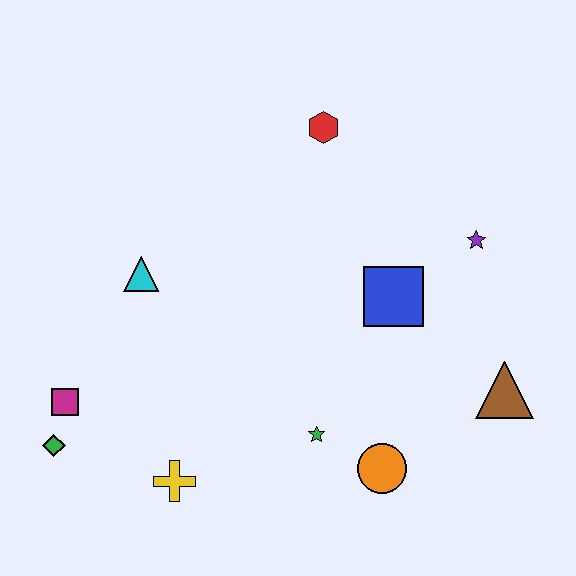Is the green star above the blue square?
No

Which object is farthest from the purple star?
The green diamond is farthest from the purple star.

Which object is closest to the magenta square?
The green diamond is closest to the magenta square.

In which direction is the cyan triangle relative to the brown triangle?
The cyan triangle is to the left of the brown triangle.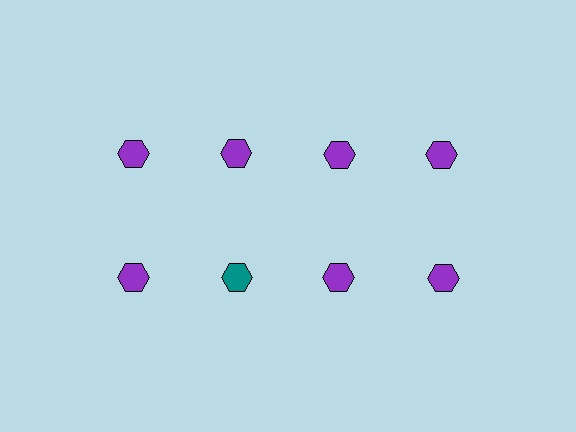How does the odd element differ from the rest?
It has a different color: teal instead of purple.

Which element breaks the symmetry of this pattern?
The teal hexagon in the second row, second from left column breaks the symmetry. All other shapes are purple hexagons.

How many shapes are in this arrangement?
There are 8 shapes arranged in a grid pattern.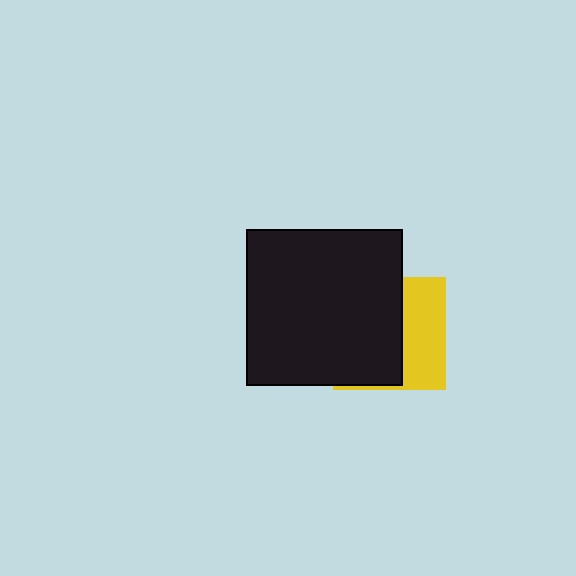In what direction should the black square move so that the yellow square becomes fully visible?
The black square should move left. That is the shortest direction to clear the overlap and leave the yellow square fully visible.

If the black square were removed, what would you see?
You would see the complete yellow square.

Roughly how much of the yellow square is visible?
A small part of it is visible (roughly 40%).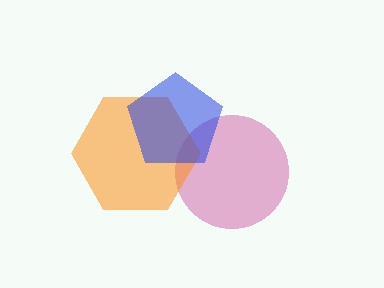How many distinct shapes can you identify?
There are 3 distinct shapes: a magenta circle, an orange hexagon, a blue pentagon.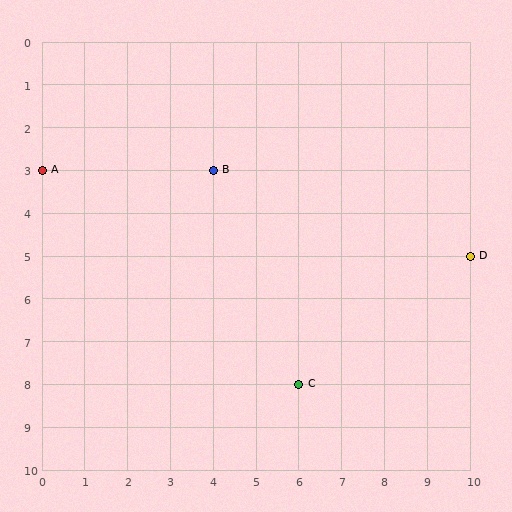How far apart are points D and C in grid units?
Points D and C are 4 columns and 3 rows apart (about 5.0 grid units diagonally).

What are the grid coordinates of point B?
Point B is at grid coordinates (4, 3).